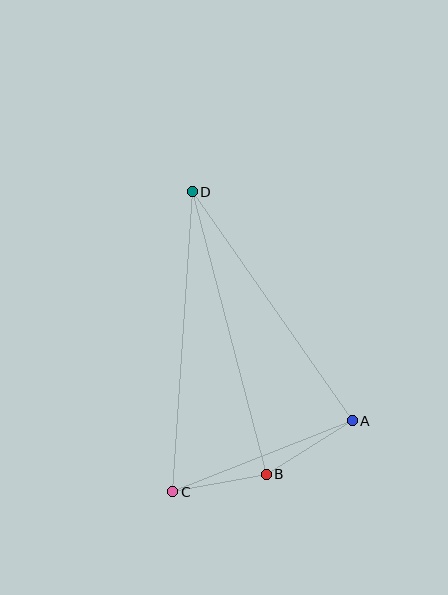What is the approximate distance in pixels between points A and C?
The distance between A and C is approximately 193 pixels.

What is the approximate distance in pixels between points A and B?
The distance between A and B is approximately 101 pixels.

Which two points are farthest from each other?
Points C and D are farthest from each other.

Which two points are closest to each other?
Points B and C are closest to each other.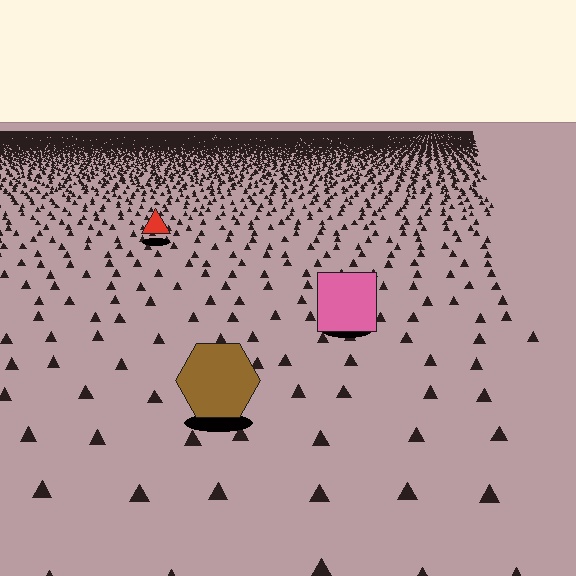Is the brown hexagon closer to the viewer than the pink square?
Yes. The brown hexagon is closer — you can tell from the texture gradient: the ground texture is coarser near it.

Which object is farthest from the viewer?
The red triangle is farthest from the viewer. It appears smaller and the ground texture around it is denser.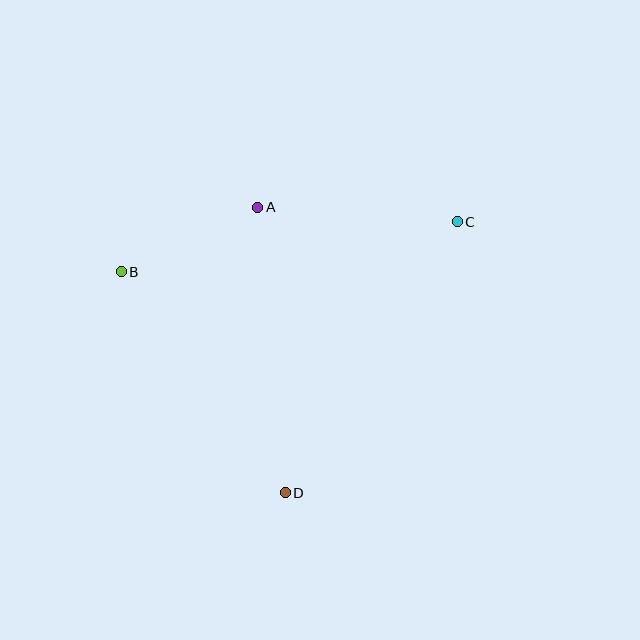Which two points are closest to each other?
Points A and B are closest to each other.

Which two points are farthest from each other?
Points B and C are farthest from each other.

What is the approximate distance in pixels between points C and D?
The distance between C and D is approximately 321 pixels.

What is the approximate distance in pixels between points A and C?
The distance between A and C is approximately 200 pixels.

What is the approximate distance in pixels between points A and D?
The distance between A and D is approximately 287 pixels.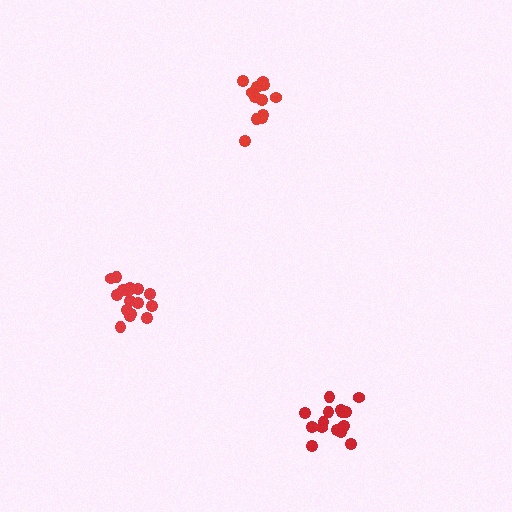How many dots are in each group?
Group 1: 16 dots, Group 2: 16 dots, Group 3: 12 dots (44 total).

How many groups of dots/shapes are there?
There are 3 groups.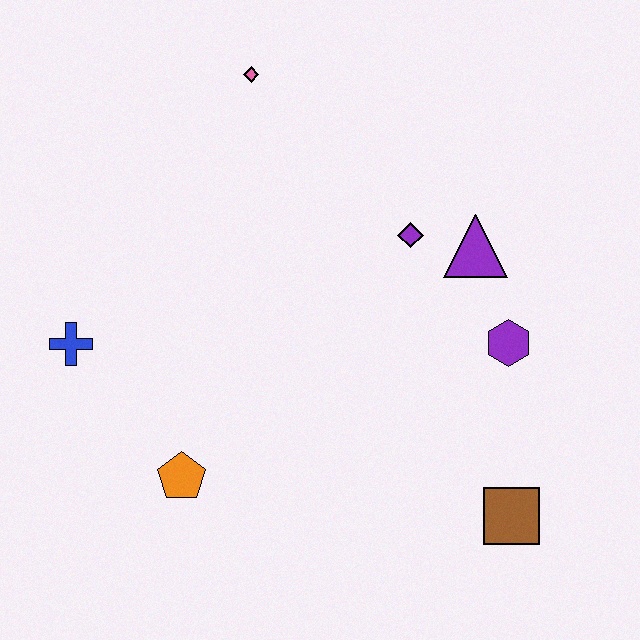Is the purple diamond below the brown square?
No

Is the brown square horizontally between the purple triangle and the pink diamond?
No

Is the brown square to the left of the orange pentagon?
No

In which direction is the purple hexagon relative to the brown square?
The purple hexagon is above the brown square.